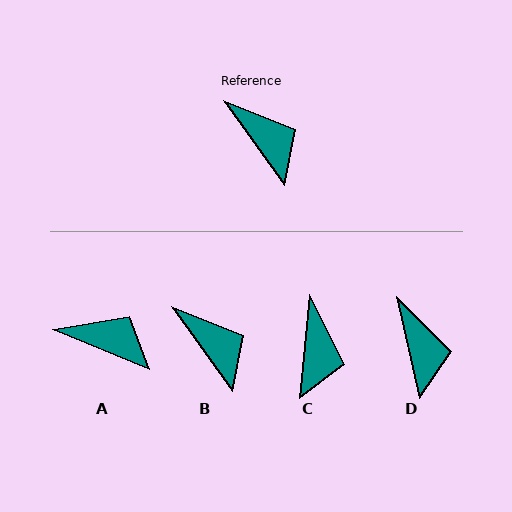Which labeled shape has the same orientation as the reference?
B.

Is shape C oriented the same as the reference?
No, it is off by about 42 degrees.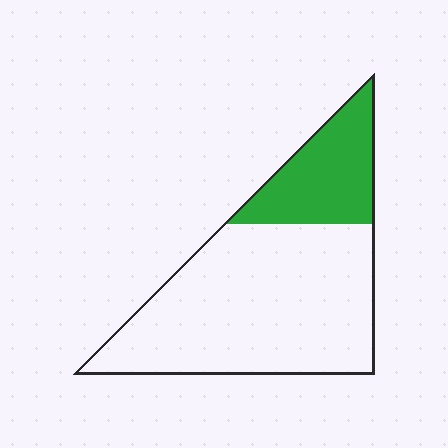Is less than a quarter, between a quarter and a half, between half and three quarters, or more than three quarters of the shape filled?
Between a quarter and a half.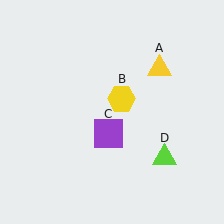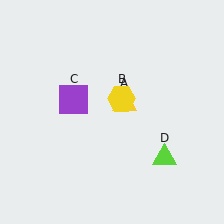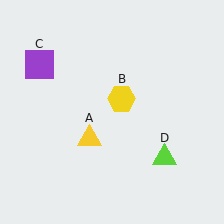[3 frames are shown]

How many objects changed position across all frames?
2 objects changed position: yellow triangle (object A), purple square (object C).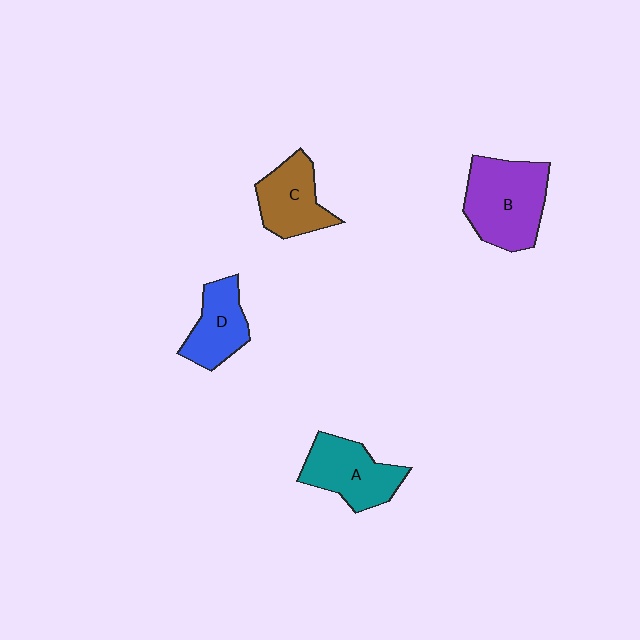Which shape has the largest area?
Shape B (purple).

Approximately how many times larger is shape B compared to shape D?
Approximately 1.6 times.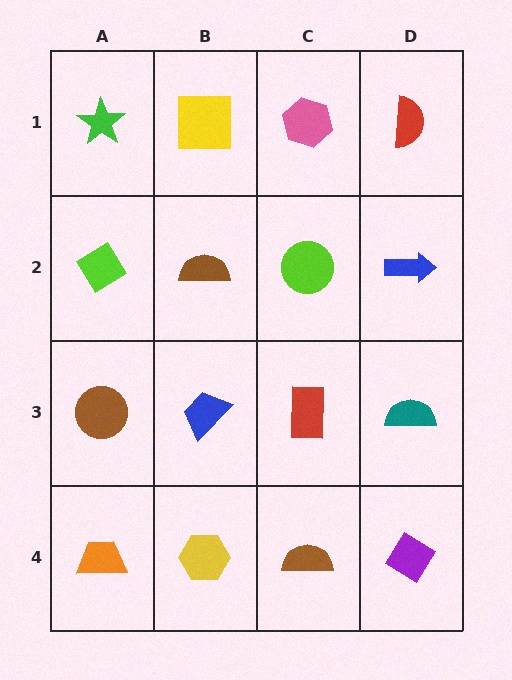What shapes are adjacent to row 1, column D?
A blue arrow (row 2, column D), a pink hexagon (row 1, column C).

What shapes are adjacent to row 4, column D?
A teal semicircle (row 3, column D), a brown semicircle (row 4, column C).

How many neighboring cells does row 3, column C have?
4.